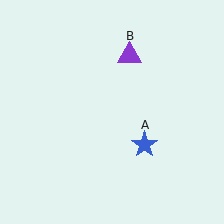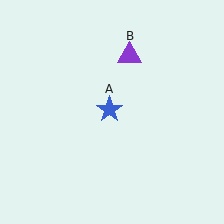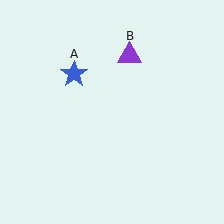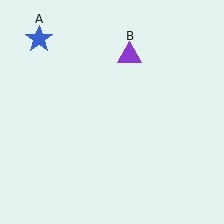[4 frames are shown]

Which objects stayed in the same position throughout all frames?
Purple triangle (object B) remained stationary.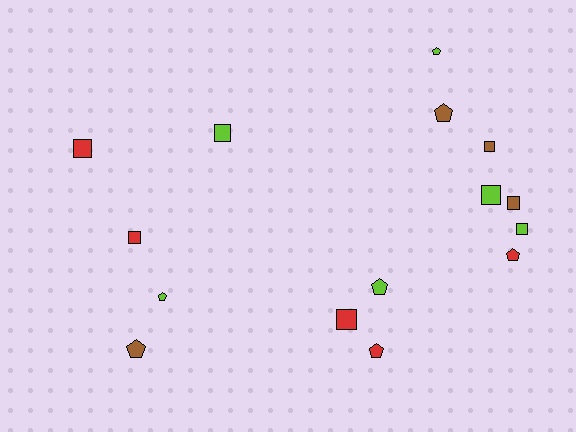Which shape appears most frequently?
Square, with 8 objects.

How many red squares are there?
There are 3 red squares.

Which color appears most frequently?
Lime, with 6 objects.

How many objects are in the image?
There are 15 objects.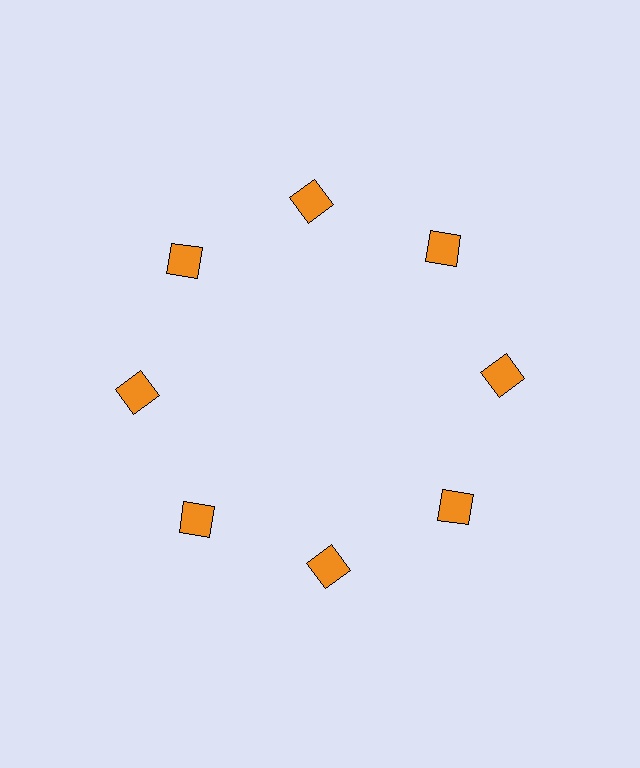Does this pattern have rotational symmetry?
Yes, this pattern has 8-fold rotational symmetry. It looks the same after rotating 45 degrees around the center.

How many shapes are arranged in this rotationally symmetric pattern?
There are 8 shapes, arranged in 8 groups of 1.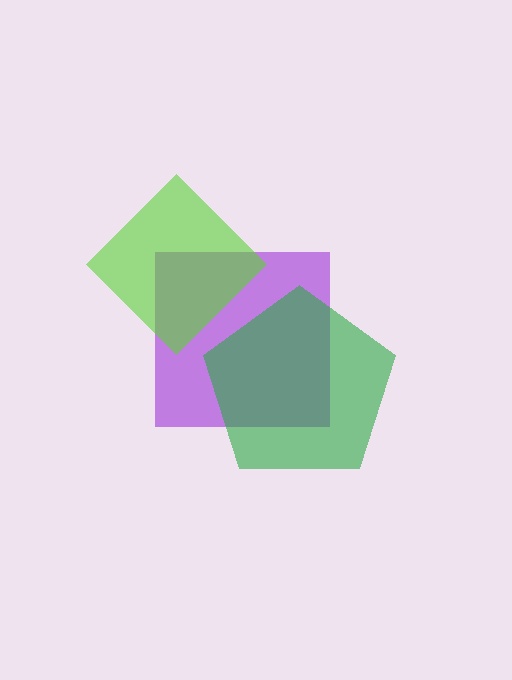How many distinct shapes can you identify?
There are 3 distinct shapes: a purple square, a green pentagon, a lime diamond.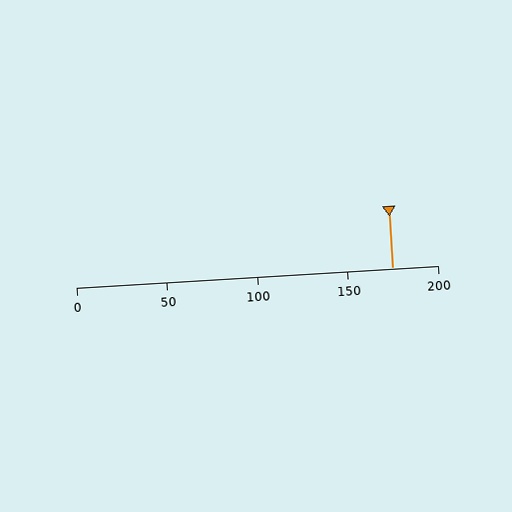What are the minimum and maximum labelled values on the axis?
The axis runs from 0 to 200.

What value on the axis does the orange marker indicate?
The marker indicates approximately 175.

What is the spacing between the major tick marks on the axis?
The major ticks are spaced 50 apart.